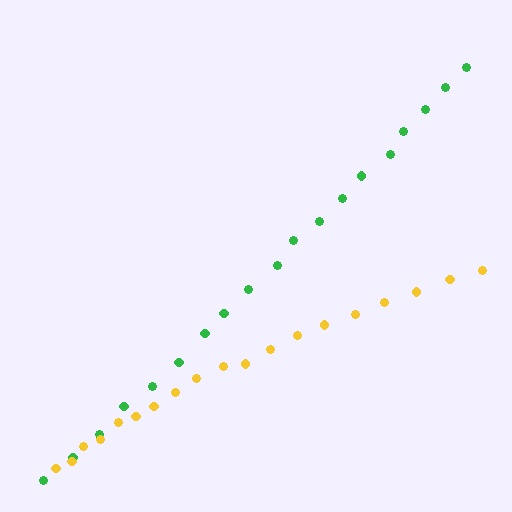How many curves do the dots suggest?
There are 2 distinct paths.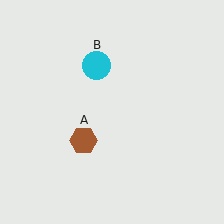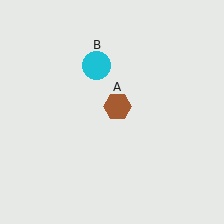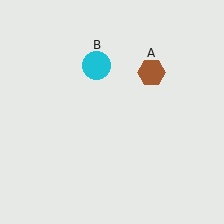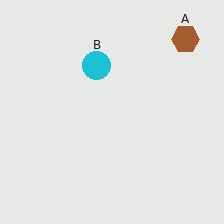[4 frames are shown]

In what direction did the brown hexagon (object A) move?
The brown hexagon (object A) moved up and to the right.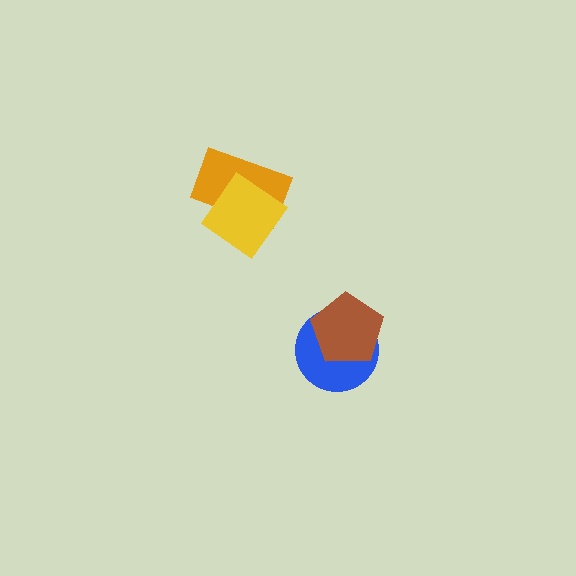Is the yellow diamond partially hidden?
No, no other shape covers it.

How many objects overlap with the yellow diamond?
1 object overlaps with the yellow diamond.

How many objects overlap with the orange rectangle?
1 object overlaps with the orange rectangle.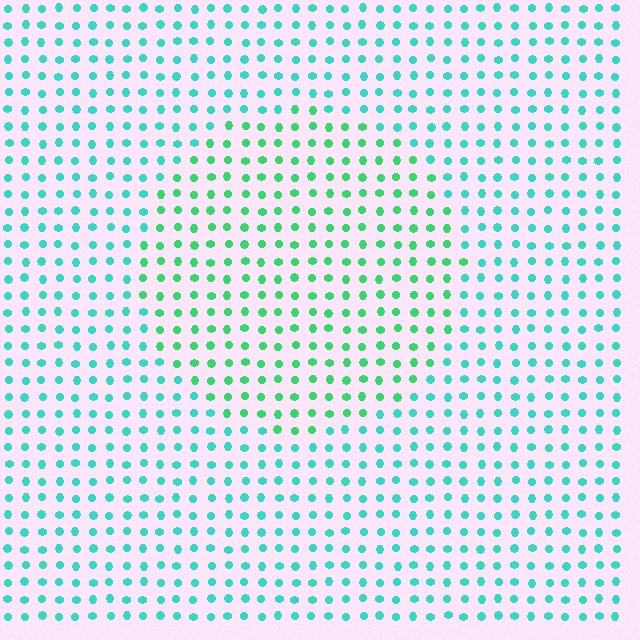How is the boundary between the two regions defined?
The boundary is defined purely by a slight shift in hue (about 32 degrees). Spacing, size, and orientation are identical on both sides.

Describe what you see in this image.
The image is filled with small cyan elements in a uniform arrangement. A circle-shaped region is visible where the elements are tinted to a slightly different hue, forming a subtle color boundary.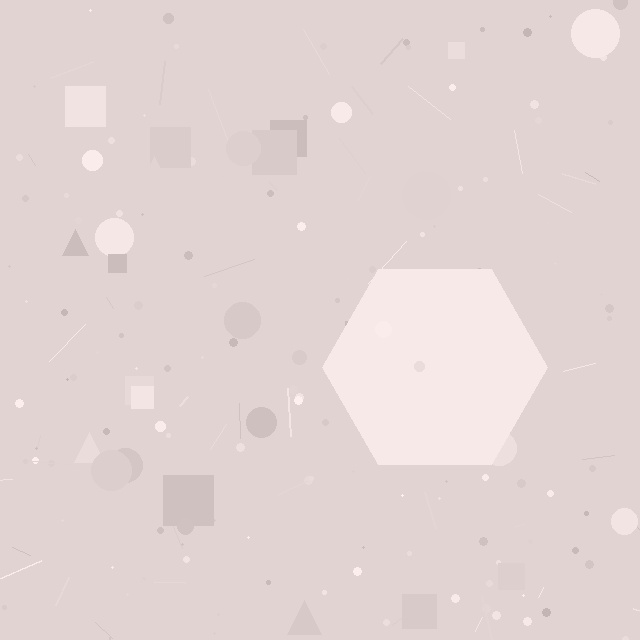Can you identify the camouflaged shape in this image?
The camouflaged shape is a hexagon.